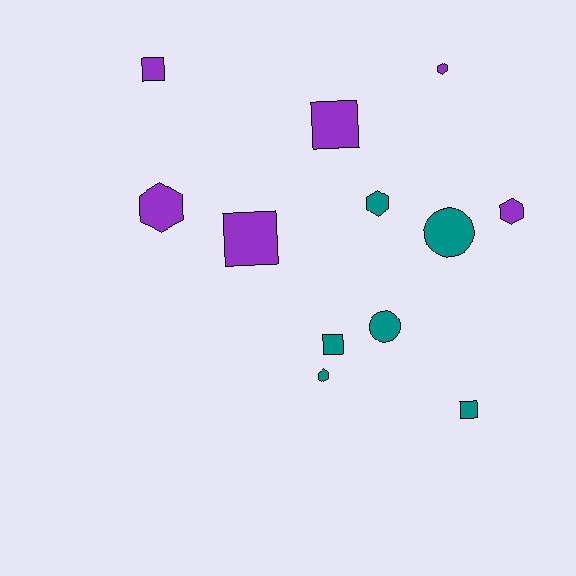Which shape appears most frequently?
Square, with 5 objects.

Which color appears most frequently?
Teal, with 6 objects.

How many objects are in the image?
There are 12 objects.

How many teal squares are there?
There are 2 teal squares.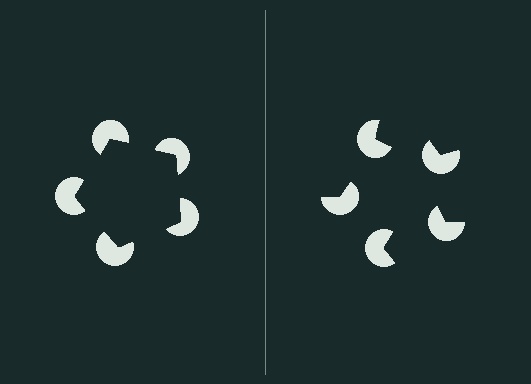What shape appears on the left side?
An illusory pentagon.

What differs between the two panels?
The pac-man discs are positioned identically on both sides; only the wedge orientations differ. On the left they align to a pentagon; on the right they are misaligned.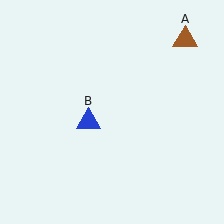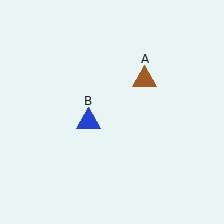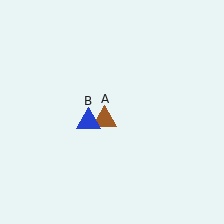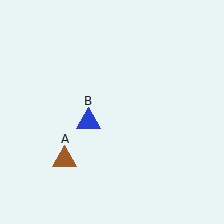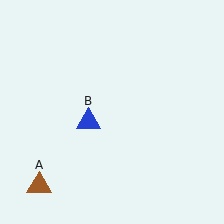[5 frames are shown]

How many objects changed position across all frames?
1 object changed position: brown triangle (object A).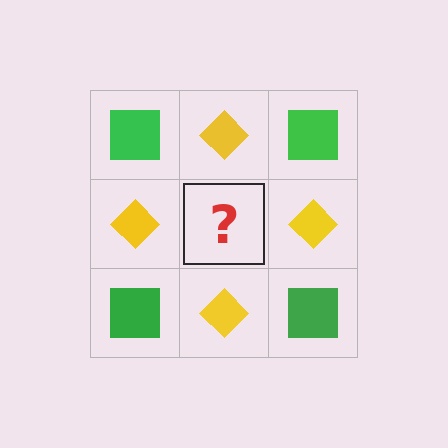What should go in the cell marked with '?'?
The missing cell should contain a green square.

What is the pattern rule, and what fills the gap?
The rule is that it alternates green square and yellow diamond in a checkerboard pattern. The gap should be filled with a green square.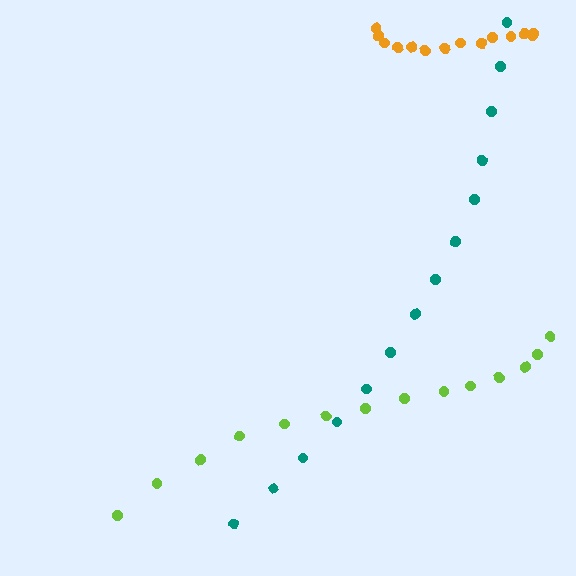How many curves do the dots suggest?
There are 3 distinct paths.